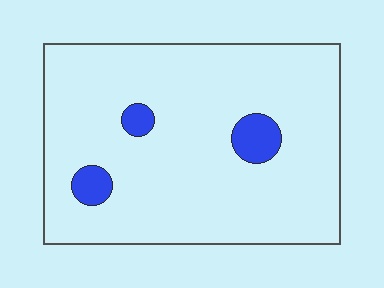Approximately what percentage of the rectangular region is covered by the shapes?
Approximately 5%.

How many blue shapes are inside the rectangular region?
3.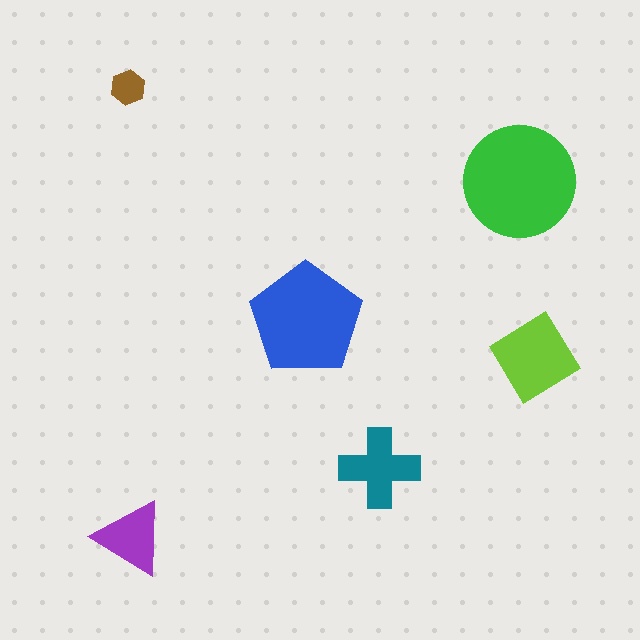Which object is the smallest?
The brown hexagon.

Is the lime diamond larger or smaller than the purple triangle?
Larger.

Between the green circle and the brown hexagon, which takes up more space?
The green circle.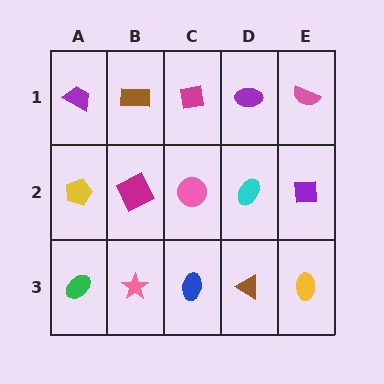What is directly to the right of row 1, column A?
A brown rectangle.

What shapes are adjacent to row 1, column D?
A cyan ellipse (row 2, column D), a magenta square (row 1, column C), a pink semicircle (row 1, column E).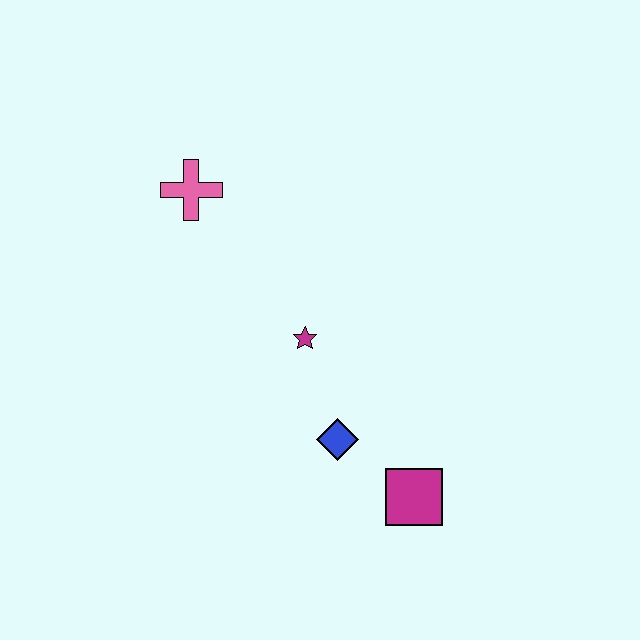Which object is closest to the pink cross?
The magenta star is closest to the pink cross.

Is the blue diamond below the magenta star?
Yes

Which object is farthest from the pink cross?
The magenta square is farthest from the pink cross.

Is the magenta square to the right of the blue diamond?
Yes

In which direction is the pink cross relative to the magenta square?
The pink cross is above the magenta square.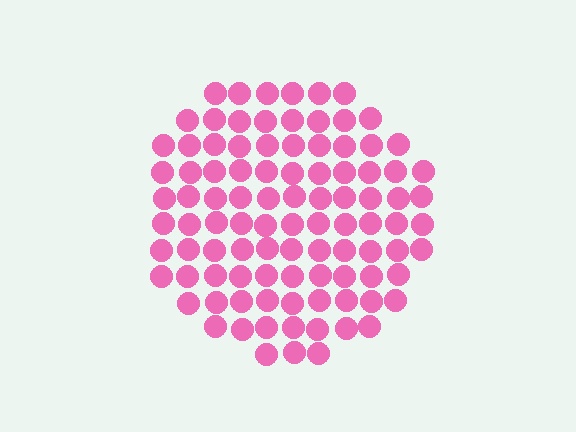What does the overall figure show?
The overall figure shows a circle.